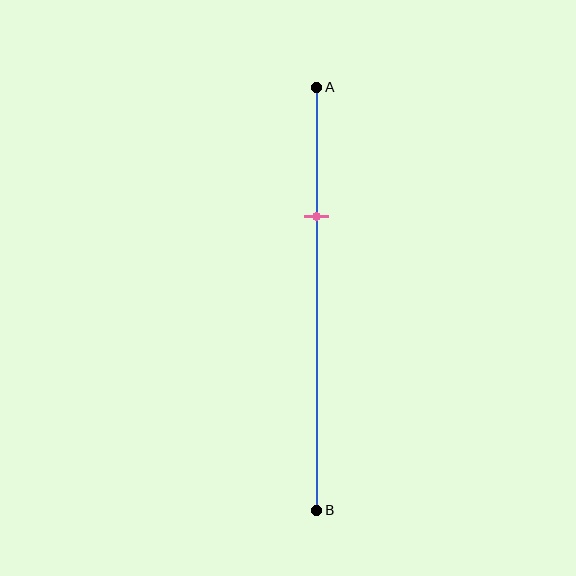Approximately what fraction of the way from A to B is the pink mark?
The pink mark is approximately 30% of the way from A to B.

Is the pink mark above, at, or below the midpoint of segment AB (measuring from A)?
The pink mark is above the midpoint of segment AB.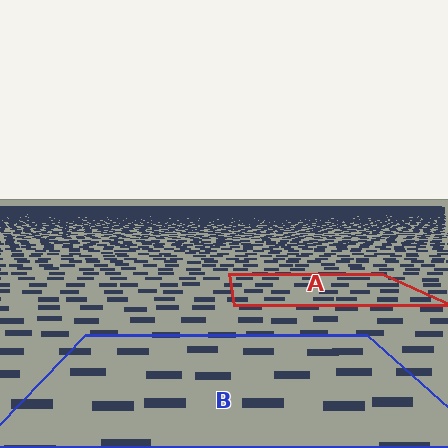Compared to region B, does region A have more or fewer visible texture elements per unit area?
Region A has more texture elements per unit area — they are packed more densely because it is farther away.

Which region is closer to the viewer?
Region B is closer. The texture elements there are larger and more spread out.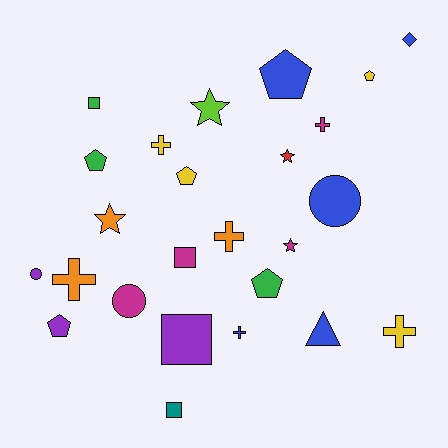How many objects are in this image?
There are 25 objects.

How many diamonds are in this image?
There is 1 diamond.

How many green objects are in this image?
There are 3 green objects.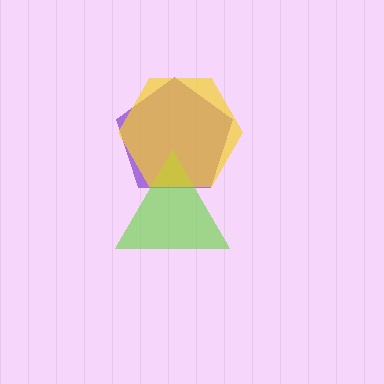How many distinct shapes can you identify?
There are 3 distinct shapes: a purple pentagon, a lime triangle, a yellow hexagon.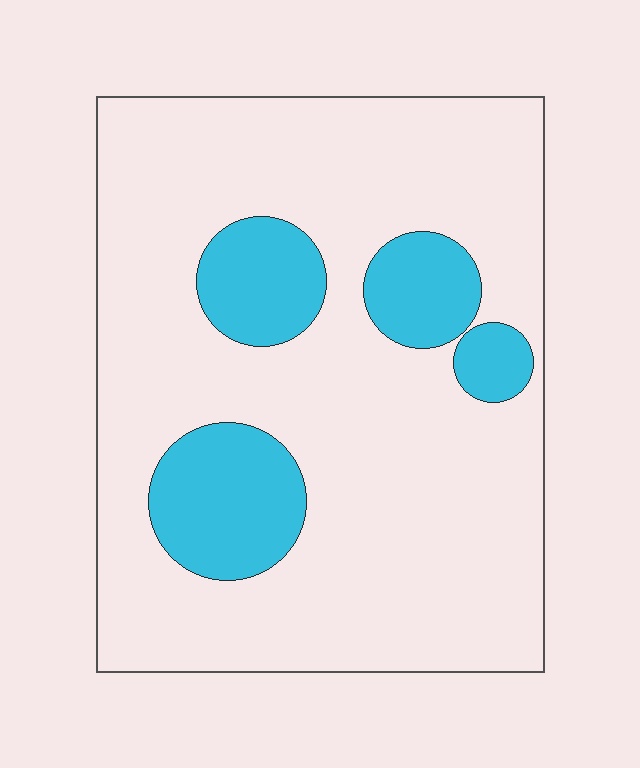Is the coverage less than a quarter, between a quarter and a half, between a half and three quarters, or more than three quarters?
Less than a quarter.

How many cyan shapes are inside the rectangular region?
4.